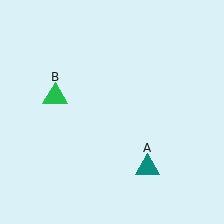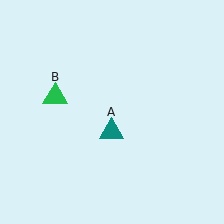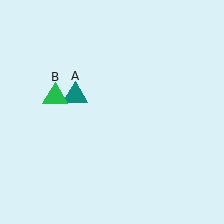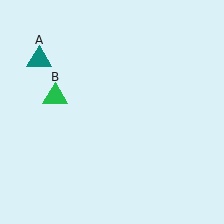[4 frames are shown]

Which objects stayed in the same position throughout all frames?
Green triangle (object B) remained stationary.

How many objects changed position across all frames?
1 object changed position: teal triangle (object A).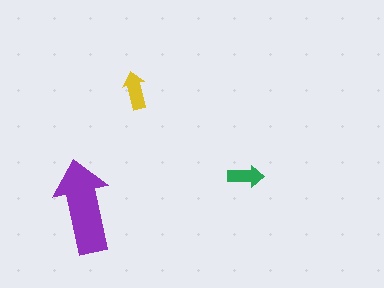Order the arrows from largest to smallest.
the purple one, the yellow one, the green one.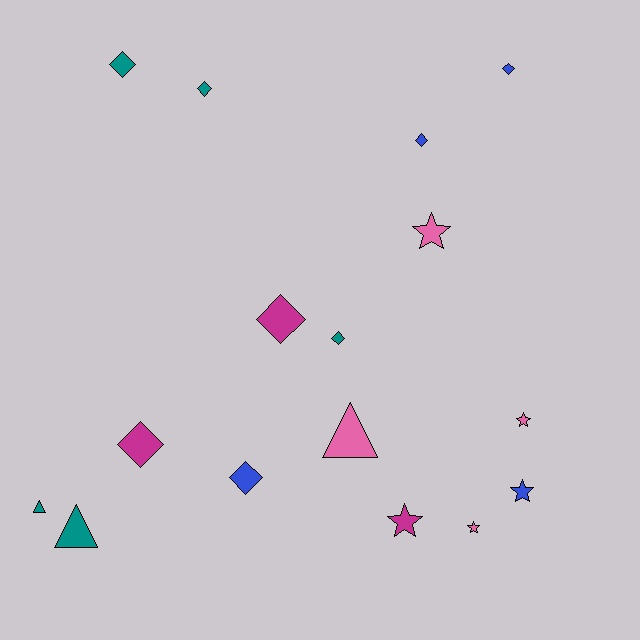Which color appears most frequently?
Teal, with 5 objects.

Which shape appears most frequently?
Diamond, with 8 objects.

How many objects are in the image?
There are 16 objects.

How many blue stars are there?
There is 1 blue star.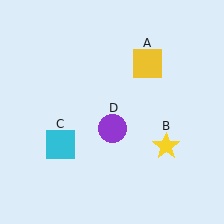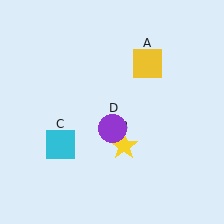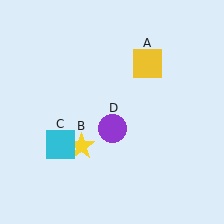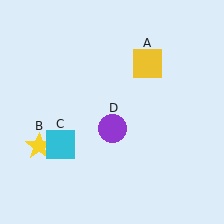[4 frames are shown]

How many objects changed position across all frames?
1 object changed position: yellow star (object B).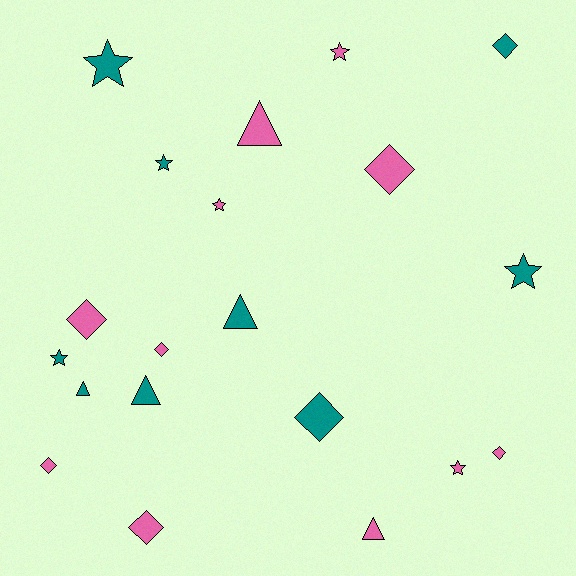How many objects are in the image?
There are 20 objects.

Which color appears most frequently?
Pink, with 11 objects.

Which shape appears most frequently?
Diamond, with 8 objects.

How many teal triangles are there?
There are 3 teal triangles.